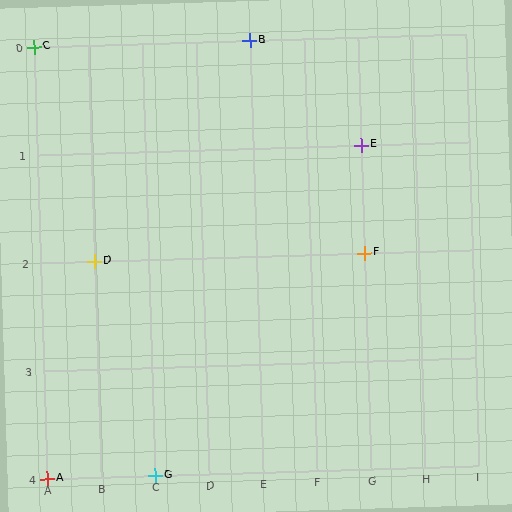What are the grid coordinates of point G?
Point G is at grid coordinates (C, 4).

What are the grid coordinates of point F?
Point F is at grid coordinates (G, 2).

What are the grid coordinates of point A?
Point A is at grid coordinates (A, 4).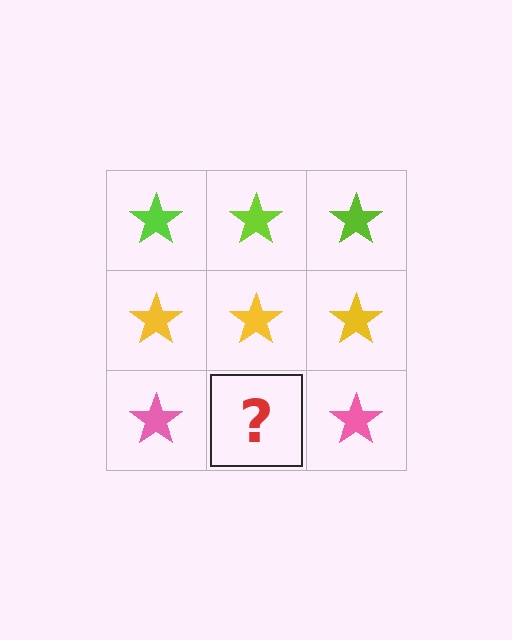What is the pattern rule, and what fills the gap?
The rule is that each row has a consistent color. The gap should be filled with a pink star.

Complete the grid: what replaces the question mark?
The question mark should be replaced with a pink star.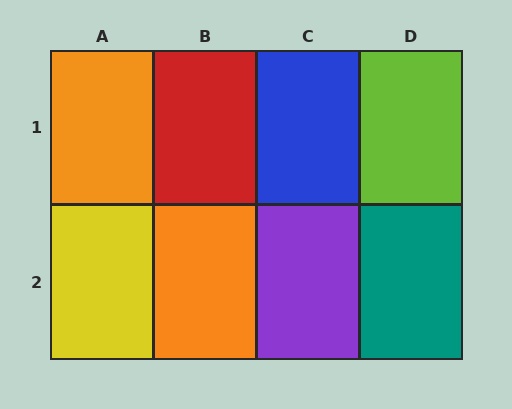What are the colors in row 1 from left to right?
Orange, red, blue, lime.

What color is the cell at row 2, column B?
Orange.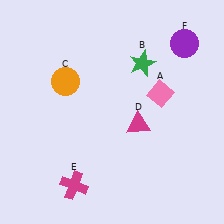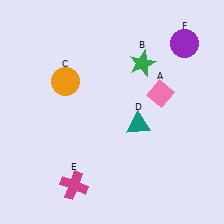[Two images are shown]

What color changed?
The triangle (D) changed from magenta in Image 1 to teal in Image 2.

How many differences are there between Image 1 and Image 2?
There is 1 difference between the two images.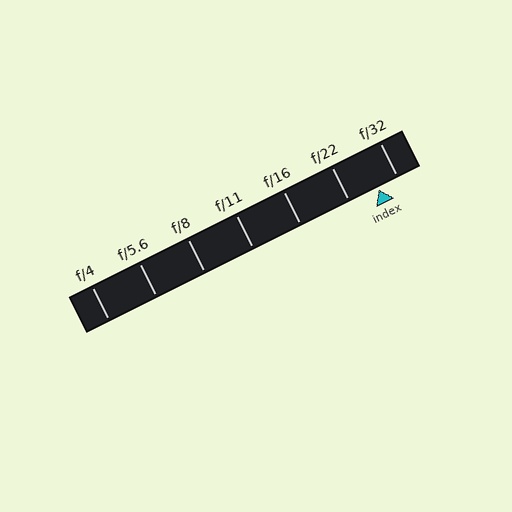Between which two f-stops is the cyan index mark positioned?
The index mark is between f/22 and f/32.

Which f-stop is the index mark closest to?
The index mark is closest to f/32.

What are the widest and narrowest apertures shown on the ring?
The widest aperture shown is f/4 and the narrowest is f/32.